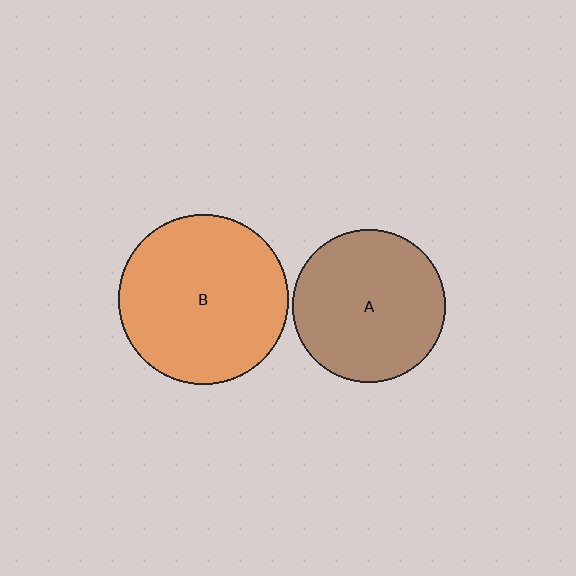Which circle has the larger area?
Circle B (orange).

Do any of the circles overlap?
No, none of the circles overlap.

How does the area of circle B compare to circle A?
Approximately 1.2 times.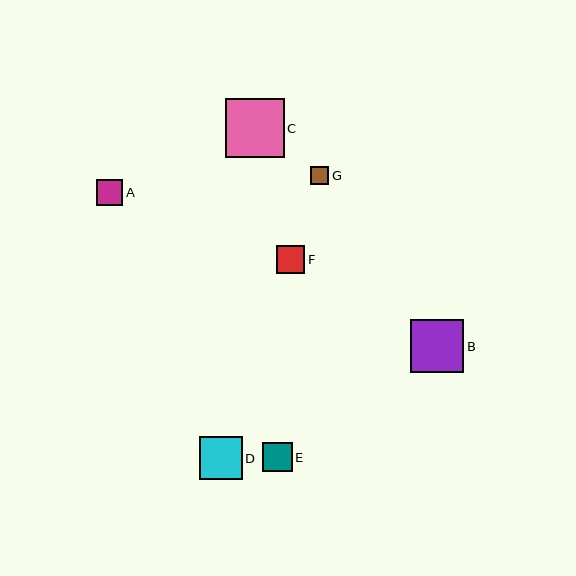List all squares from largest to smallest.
From largest to smallest: C, B, D, E, F, A, G.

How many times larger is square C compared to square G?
Square C is approximately 3.3 times the size of square G.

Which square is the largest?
Square C is the largest with a size of approximately 59 pixels.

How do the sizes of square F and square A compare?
Square F and square A are approximately the same size.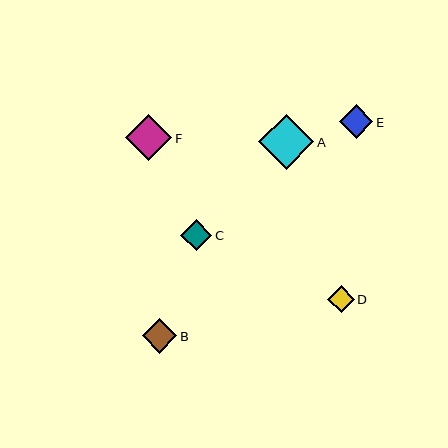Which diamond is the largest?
Diamond A is the largest with a size of approximately 55 pixels.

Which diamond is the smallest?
Diamond D is the smallest with a size of approximately 27 pixels.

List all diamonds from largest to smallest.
From largest to smallest: A, F, B, E, C, D.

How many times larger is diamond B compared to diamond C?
Diamond B is approximately 1.1 times the size of diamond C.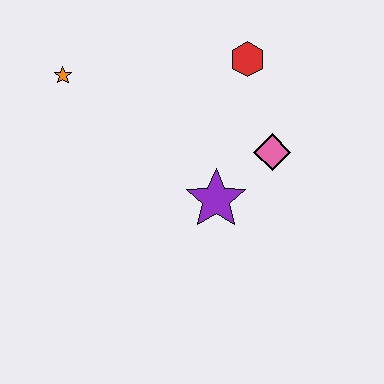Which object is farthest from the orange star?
The pink diamond is farthest from the orange star.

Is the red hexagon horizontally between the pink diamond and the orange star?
Yes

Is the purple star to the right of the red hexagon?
No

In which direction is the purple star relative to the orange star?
The purple star is to the right of the orange star.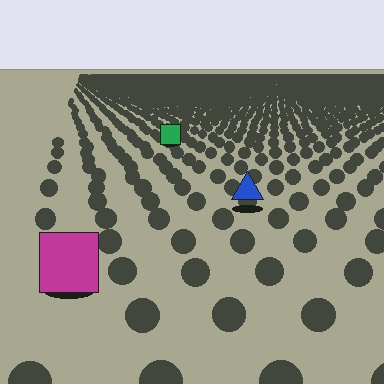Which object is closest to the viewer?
The magenta square is closest. The texture marks near it are larger and more spread out.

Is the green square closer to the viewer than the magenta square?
No. The magenta square is closer — you can tell from the texture gradient: the ground texture is coarser near it.